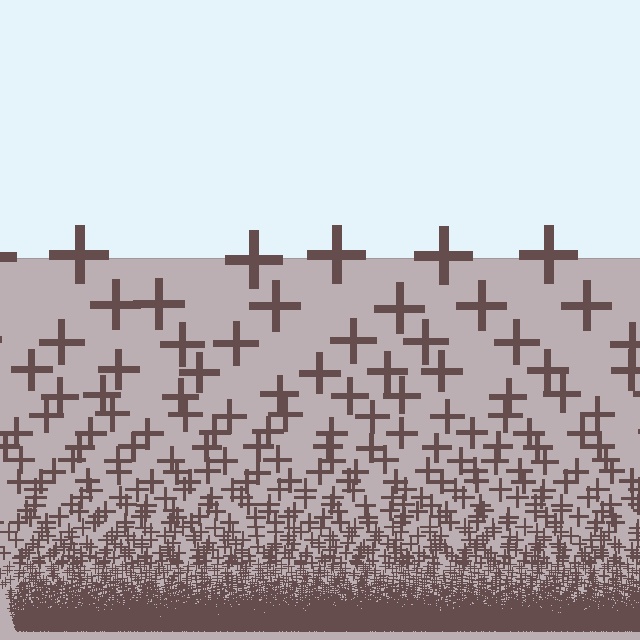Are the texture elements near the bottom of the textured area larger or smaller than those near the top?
Smaller. The gradient is inverted — elements near the bottom are smaller and denser.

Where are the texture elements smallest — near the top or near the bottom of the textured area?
Near the bottom.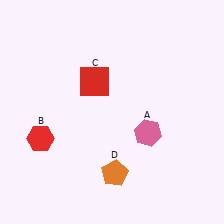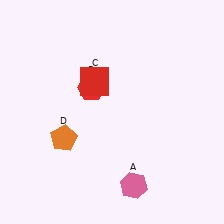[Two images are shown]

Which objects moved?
The objects that moved are: the pink hexagon (A), the red hexagon (B), the orange pentagon (D).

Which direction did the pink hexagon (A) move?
The pink hexagon (A) moved down.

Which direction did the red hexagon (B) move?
The red hexagon (B) moved up.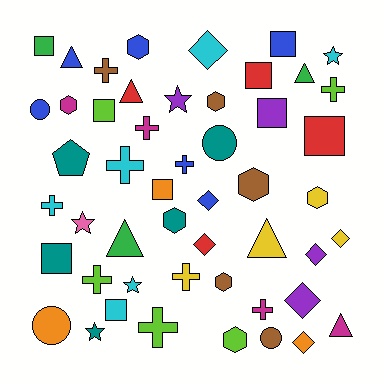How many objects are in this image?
There are 50 objects.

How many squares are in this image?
There are 9 squares.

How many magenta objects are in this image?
There are 4 magenta objects.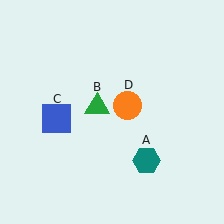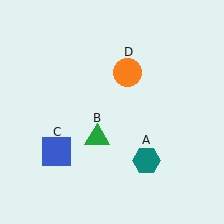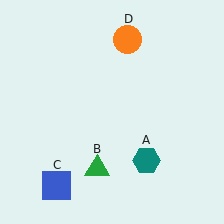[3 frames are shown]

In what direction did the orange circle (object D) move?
The orange circle (object D) moved up.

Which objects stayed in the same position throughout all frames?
Teal hexagon (object A) remained stationary.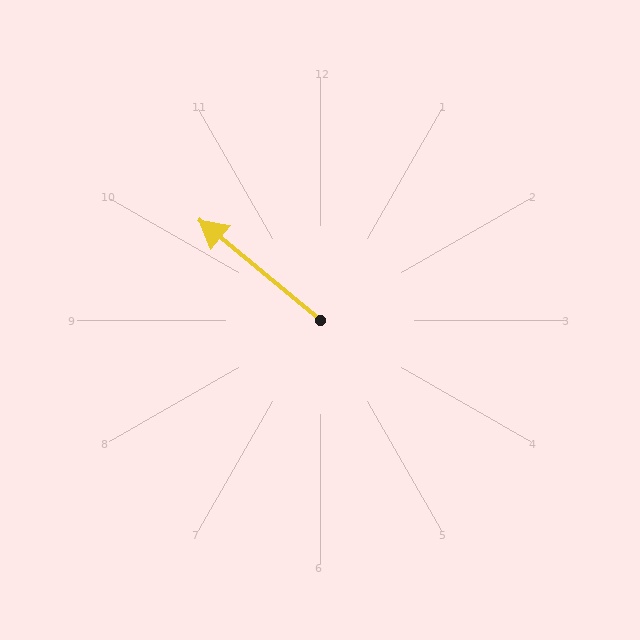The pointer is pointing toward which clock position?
Roughly 10 o'clock.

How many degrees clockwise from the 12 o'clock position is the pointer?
Approximately 310 degrees.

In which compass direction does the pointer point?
Northwest.